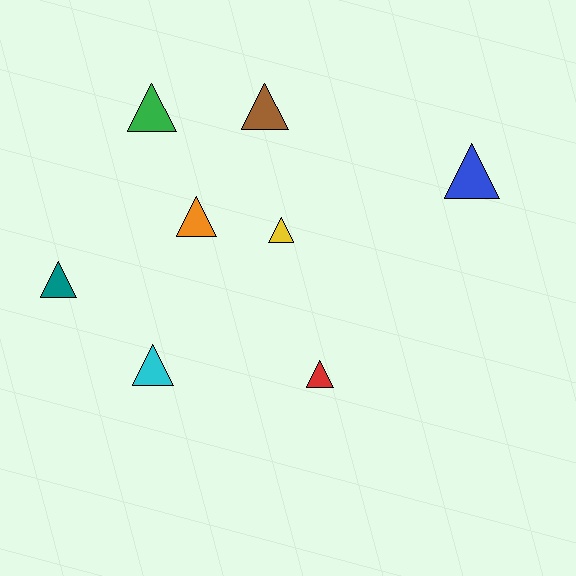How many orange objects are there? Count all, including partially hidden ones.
There is 1 orange object.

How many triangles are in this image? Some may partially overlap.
There are 8 triangles.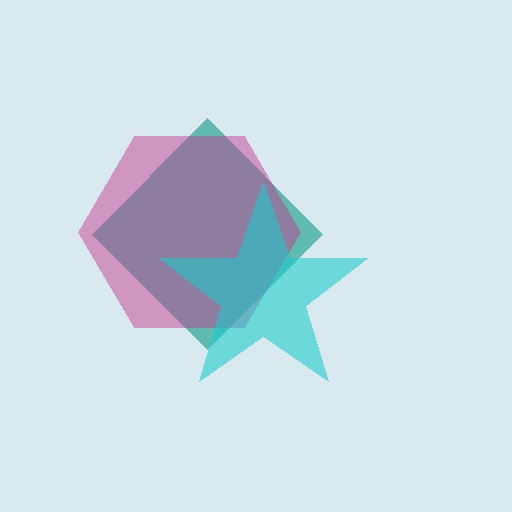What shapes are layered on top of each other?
The layered shapes are: a teal diamond, a magenta hexagon, a cyan star.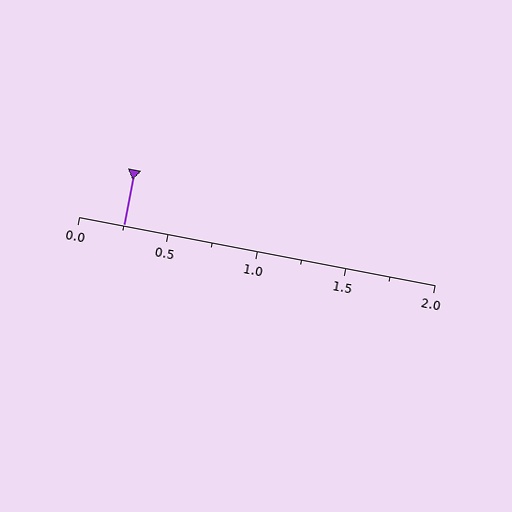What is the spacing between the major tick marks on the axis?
The major ticks are spaced 0.5 apart.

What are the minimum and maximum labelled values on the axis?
The axis runs from 0.0 to 2.0.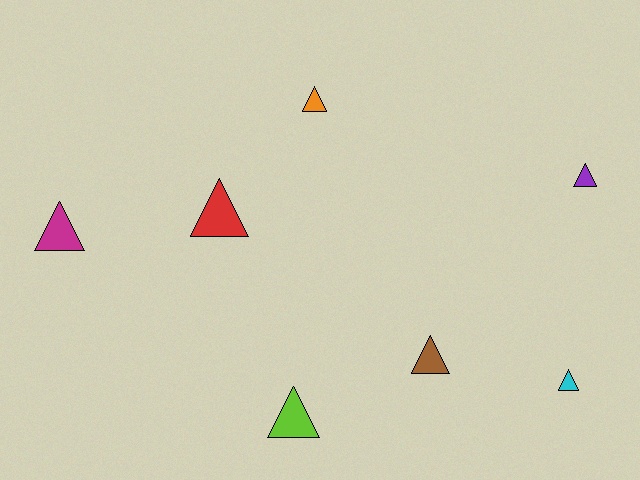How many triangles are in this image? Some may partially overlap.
There are 7 triangles.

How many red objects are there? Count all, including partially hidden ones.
There is 1 red object.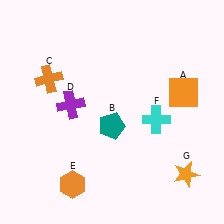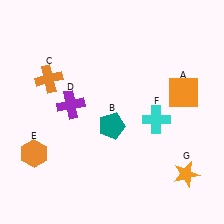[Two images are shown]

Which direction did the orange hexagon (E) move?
The orange hexagon (E) moved left.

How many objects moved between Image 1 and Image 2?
1 object moved between the two images.